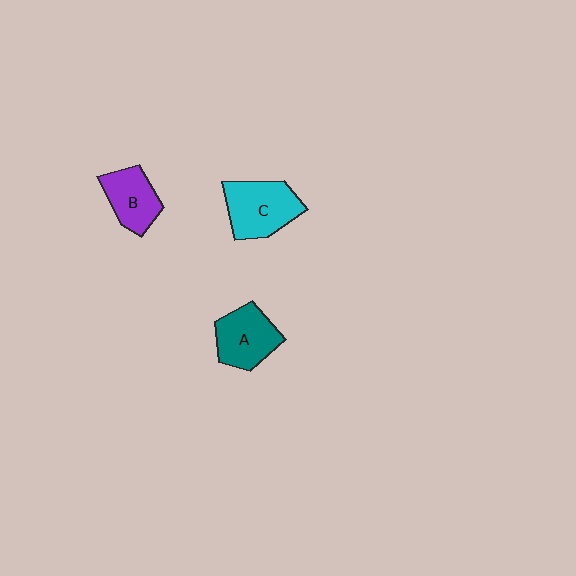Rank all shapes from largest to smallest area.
From largest to smallest: C (cyan), A (teal), B (purple).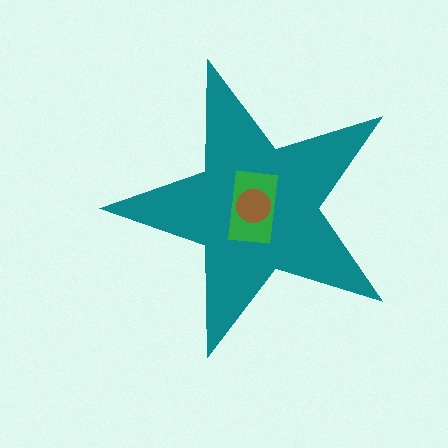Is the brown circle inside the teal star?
Yes.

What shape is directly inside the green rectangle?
The brown circle.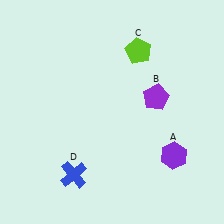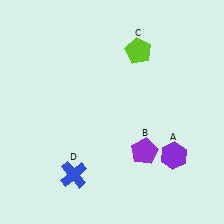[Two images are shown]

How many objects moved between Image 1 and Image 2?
1 object moved between the two images.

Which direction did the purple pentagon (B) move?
The purple pentagon (B) moved down.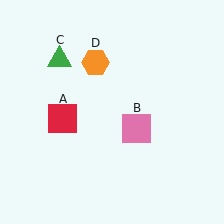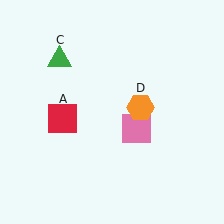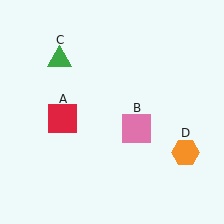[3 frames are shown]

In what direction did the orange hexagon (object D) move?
The orange hexagon (object D) moved down and to the right.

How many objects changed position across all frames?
1 object changed position: orange hexagon (object D).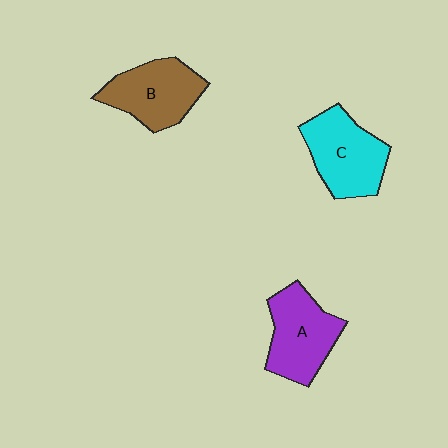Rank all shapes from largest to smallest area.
From largest to smallest: C (cyan), A (purple), B (brown).